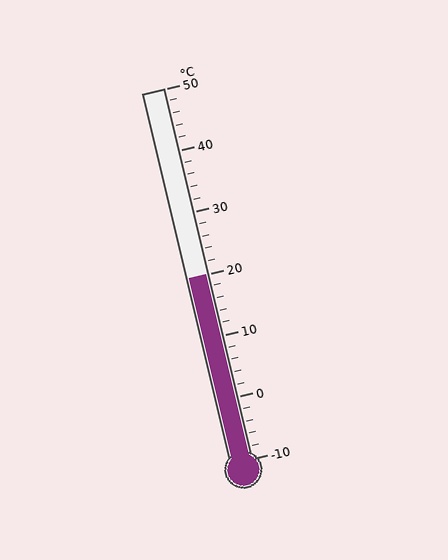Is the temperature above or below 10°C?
The temperature is above 10°C.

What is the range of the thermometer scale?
The thermometer scale ranges from -10°C to 50°C.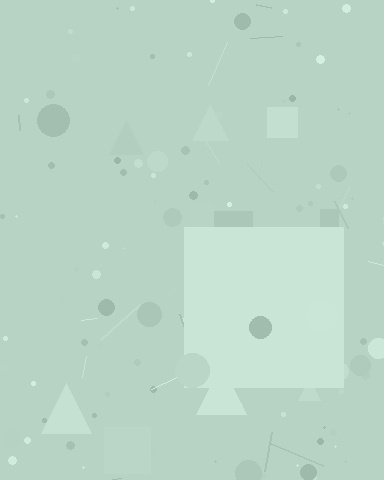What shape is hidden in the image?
A square is hidden in the image.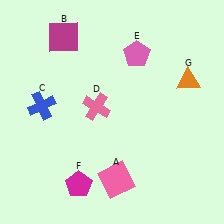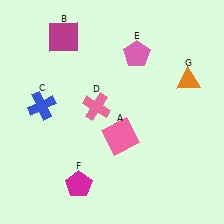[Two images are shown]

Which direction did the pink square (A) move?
The pink square (A) moved up.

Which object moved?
The pink square (A) moved up.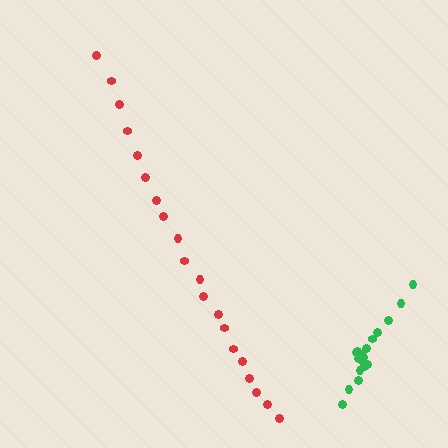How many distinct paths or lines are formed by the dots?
There are 2 distinct paths.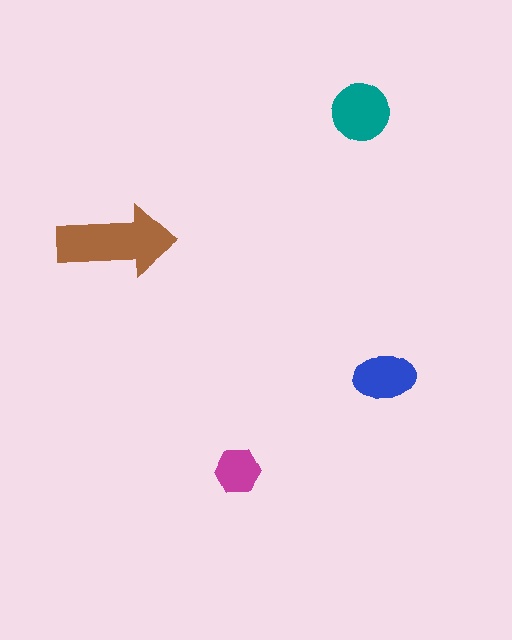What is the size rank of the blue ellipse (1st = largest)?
3rd.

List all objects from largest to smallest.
The brown arrow, the teal circle, the blue ellipse, the magenta hexagon.